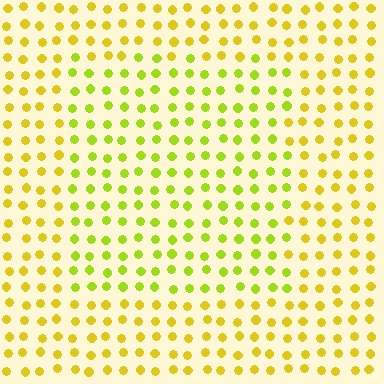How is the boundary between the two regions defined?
The boundary is defined purely by a slight shift in hue (about 27 degrees). Spacing, size, and orientation are identical on both sides.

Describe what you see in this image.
The image is filled with small yellow elements in a uniform arrangement. A rectangle-shaped region is visible where the elements are tinted to a slightly different hue, forming a subtle color boundary.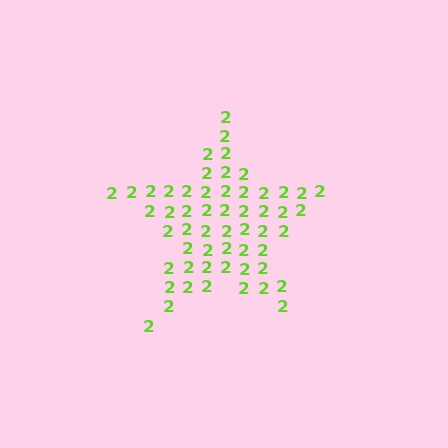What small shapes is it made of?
It is made of small digit 2's.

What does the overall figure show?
The overall figure shows a star.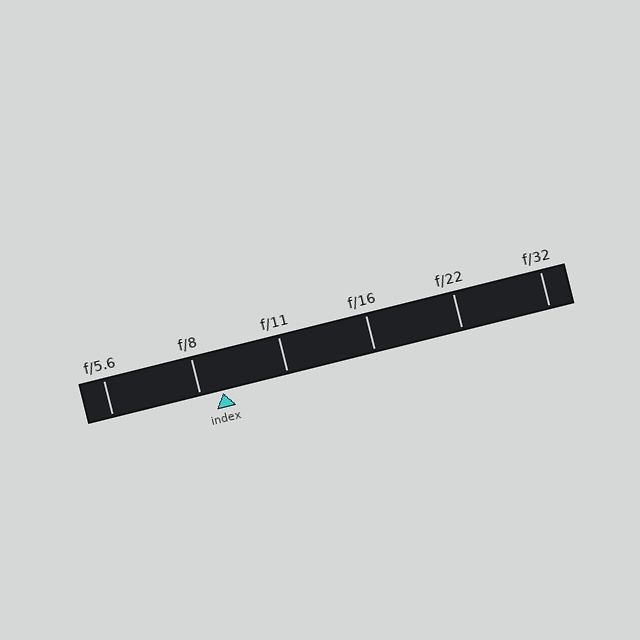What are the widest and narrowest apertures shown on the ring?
The widest aperture shown is f/5.6 and the narrowest is f/32.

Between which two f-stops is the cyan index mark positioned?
The index mark is between f/8 and f/11.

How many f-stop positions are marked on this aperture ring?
There are 6 f-stop positions marked.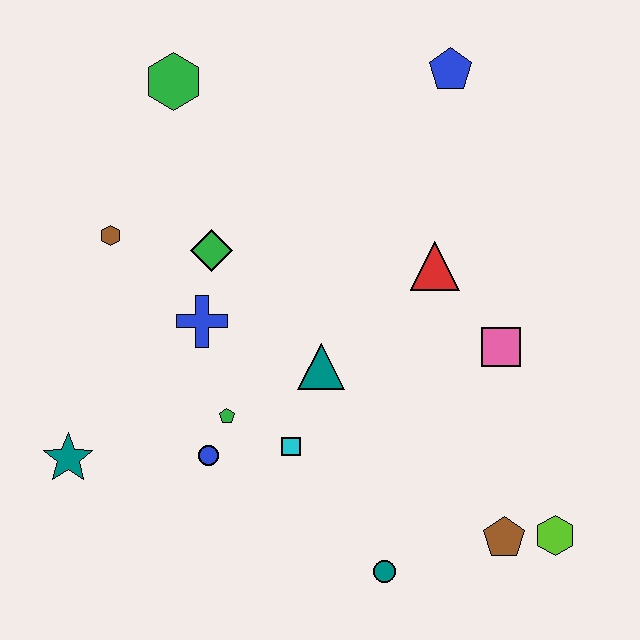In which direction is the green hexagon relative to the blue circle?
The green hexagon is above the blue circle.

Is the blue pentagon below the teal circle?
No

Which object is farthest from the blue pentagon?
The teal star is farthest from the blue pentagon.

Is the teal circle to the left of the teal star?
No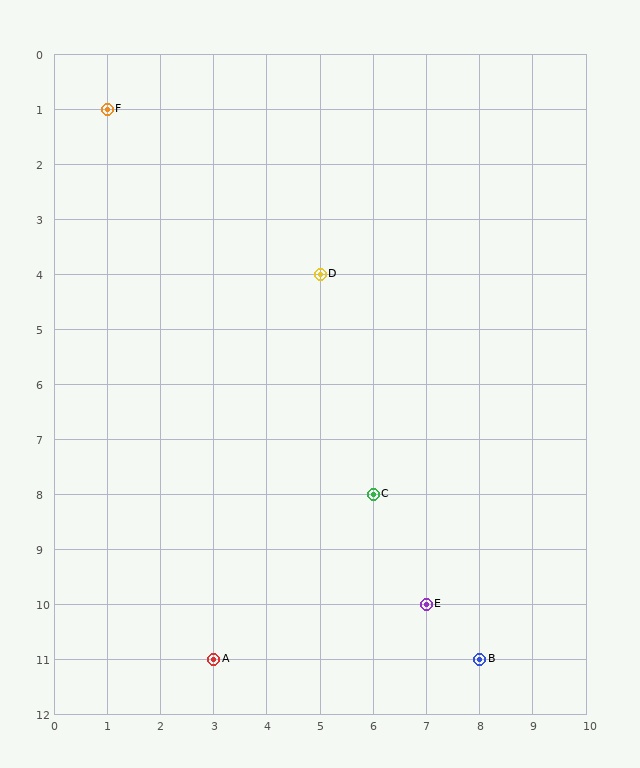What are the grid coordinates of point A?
Point A is at grid coordinates (3, 11).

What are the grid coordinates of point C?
Point C is at grid coordinates (6, 8).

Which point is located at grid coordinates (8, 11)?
Point B is at (8, 11).